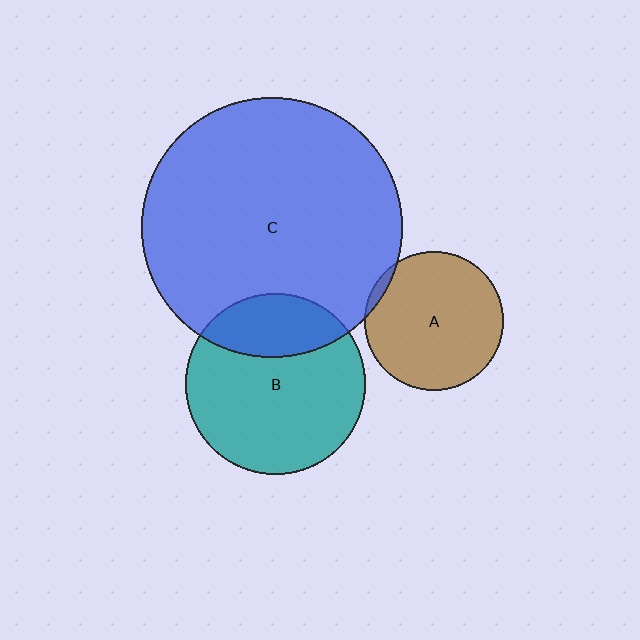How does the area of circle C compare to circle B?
Approximately 2.1 times.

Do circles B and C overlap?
Yes.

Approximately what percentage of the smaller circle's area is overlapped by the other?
Approximately 25%.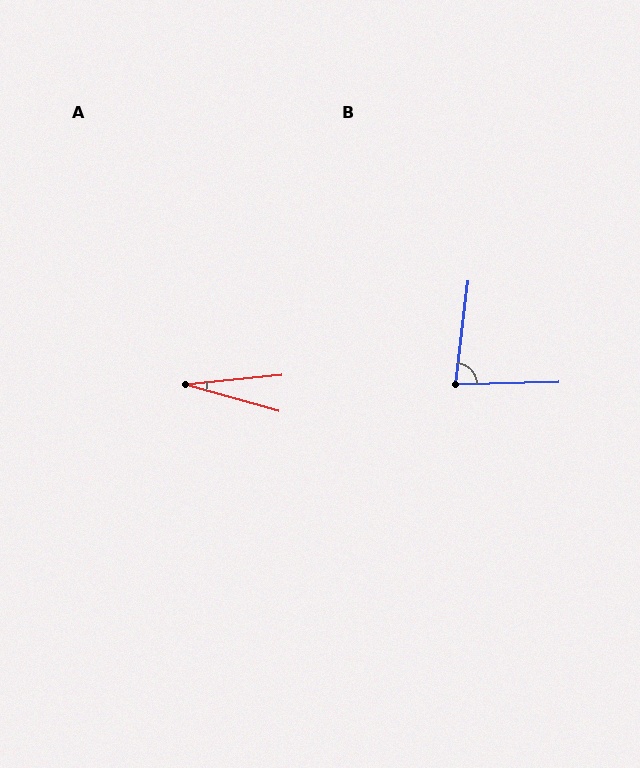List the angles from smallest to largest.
A (22°), B (82°).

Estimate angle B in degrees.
Approximately 82 degrees.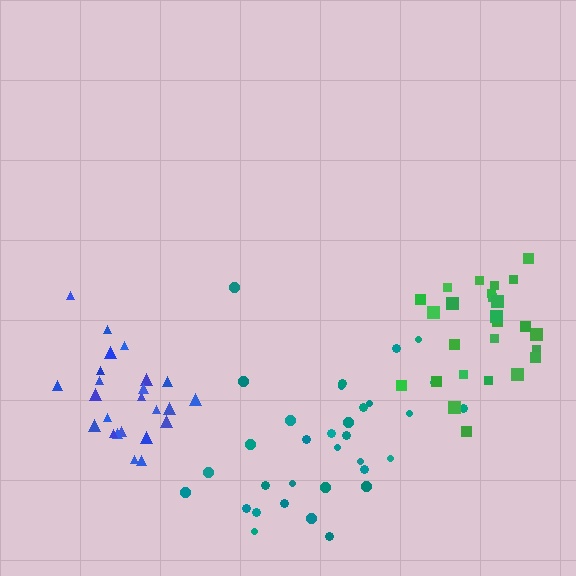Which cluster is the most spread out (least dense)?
Teal.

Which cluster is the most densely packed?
Blue.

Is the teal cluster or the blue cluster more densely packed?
Blue.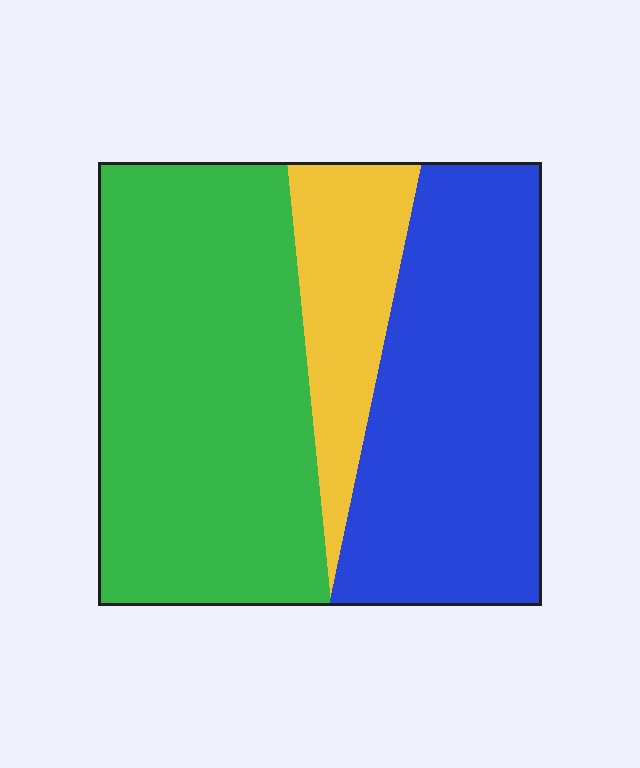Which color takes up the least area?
Yellow, at roughly 15%.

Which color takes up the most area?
Green, at roughly 50%.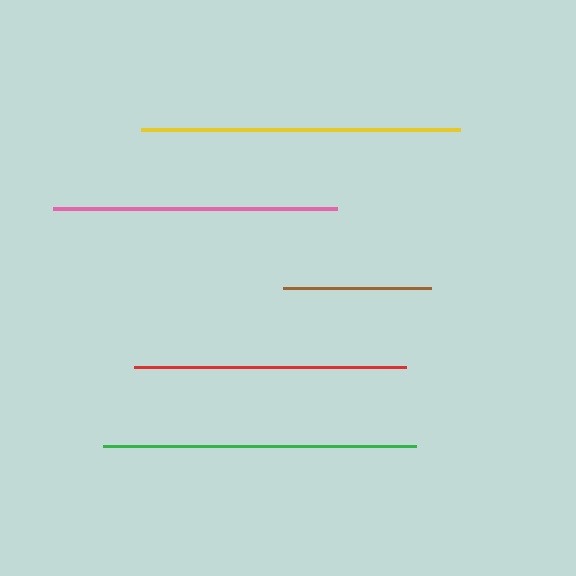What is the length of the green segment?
The green segment is approximately 313 pixels long.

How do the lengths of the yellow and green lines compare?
The yellow and green lines are approximately the same length.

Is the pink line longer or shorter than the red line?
The pink line is longer than the red line.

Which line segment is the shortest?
The brown line is the shortest at approximately 149 pixels.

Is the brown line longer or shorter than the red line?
The red line is longer than the brown line.